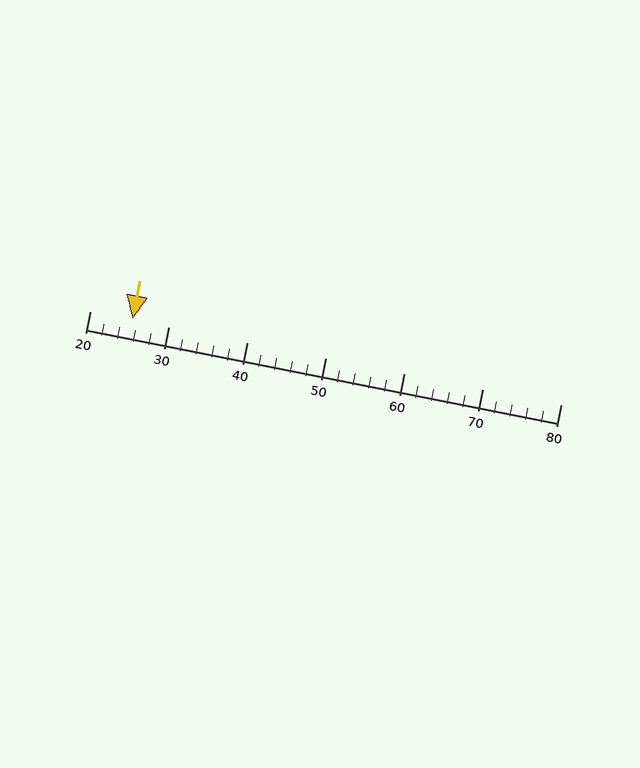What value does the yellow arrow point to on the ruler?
The yellow arrow points to approximately 25.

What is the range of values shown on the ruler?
The ruler shows values from 20 to 80.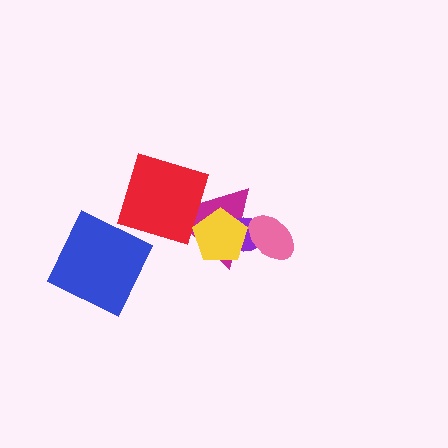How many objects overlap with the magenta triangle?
4 objects overlap with the magenta triangle.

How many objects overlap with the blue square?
0 objects overlap with the blue square.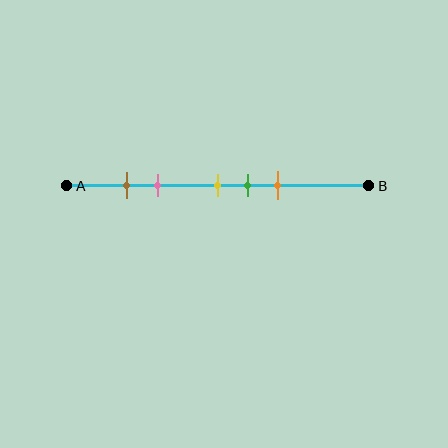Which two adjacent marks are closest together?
The brown and pink marks are the closest adjacent pair.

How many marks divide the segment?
There are 5 marks dividing the segment.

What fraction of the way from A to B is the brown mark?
The brown mark is approximately 20% (0.2) of the way from A to B.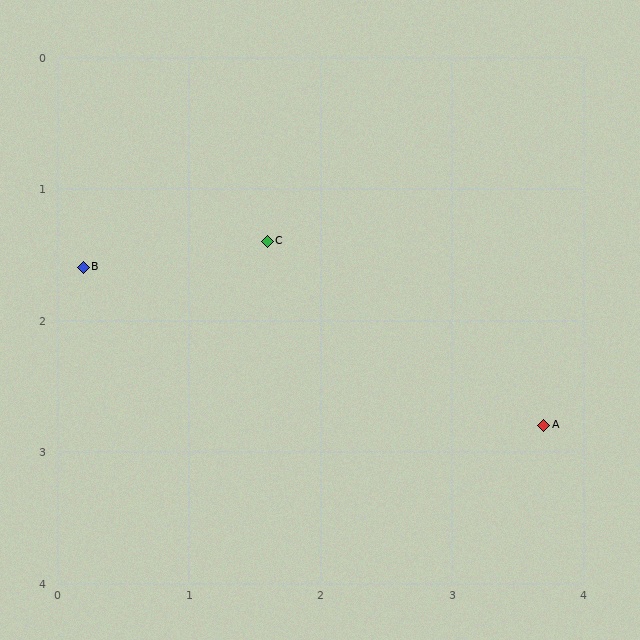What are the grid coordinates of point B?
Point B is at approximately (0.2, 1.6).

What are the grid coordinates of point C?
Point C is at approximately (1.6, 1.4).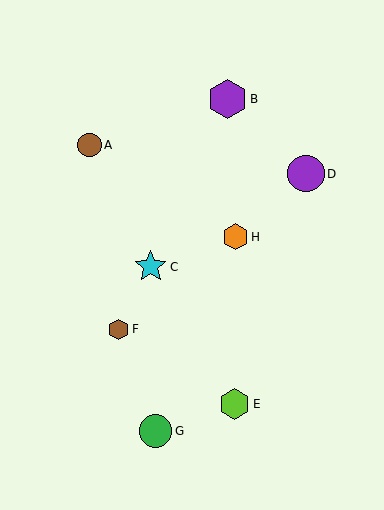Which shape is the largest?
The purple hexagon (labeled B) is the largest.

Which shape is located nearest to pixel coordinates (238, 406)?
The lime hexagon (labeled E) at (234, 404) is nearest to that location.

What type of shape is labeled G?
Shape G is a green circle.